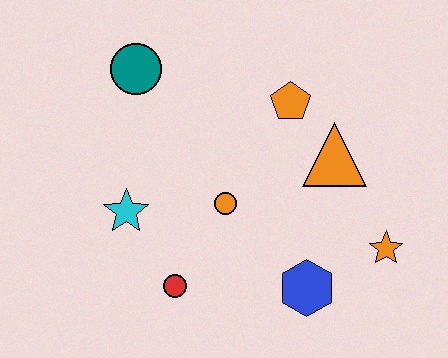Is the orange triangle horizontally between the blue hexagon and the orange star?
Yes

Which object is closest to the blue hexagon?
The orange star is closest to the blue hexagon.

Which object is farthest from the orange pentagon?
The red circle is farthest from the orange pentagon.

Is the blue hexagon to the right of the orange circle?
Yes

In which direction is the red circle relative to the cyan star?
The red circle is below the cyan star.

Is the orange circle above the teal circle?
No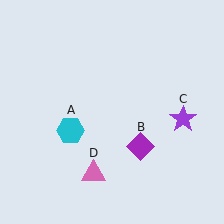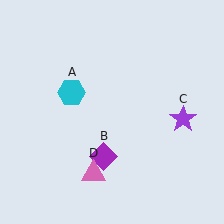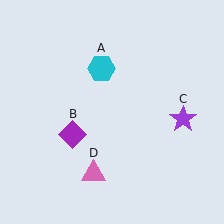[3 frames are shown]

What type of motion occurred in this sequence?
The cyan hexagon (object A), purple diamond (object B) rotated clockwise around the center of the scene.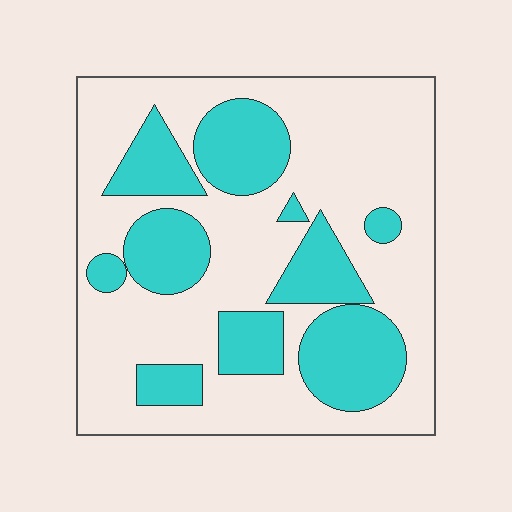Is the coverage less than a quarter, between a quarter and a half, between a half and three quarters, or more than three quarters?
Between a quarter and a half.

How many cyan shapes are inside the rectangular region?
10.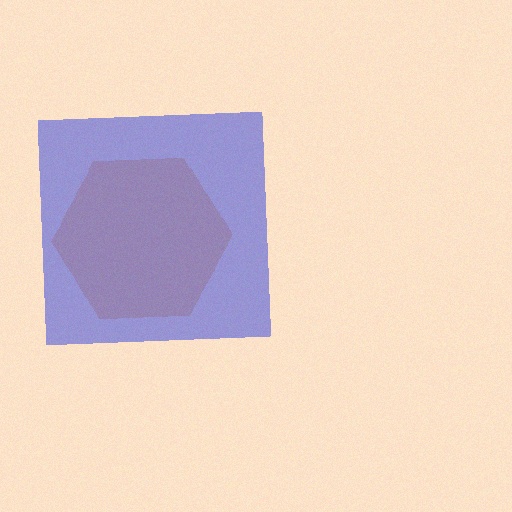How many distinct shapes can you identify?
There are 2 distinct shapes: an orange hexagon, a blue square.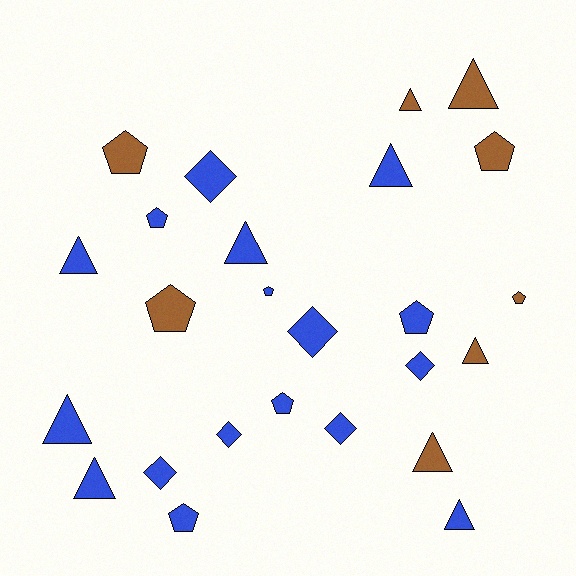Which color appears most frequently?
Blue, with 17 objects.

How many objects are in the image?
There are 25 objects.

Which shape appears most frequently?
Triangle, with 10 objects.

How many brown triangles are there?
There are 4 brown triangles.